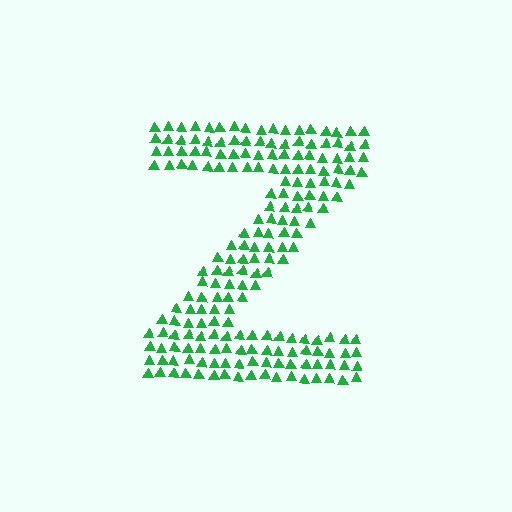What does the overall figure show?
The overall figure shows the letter Z.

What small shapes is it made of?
It is made of small triangles.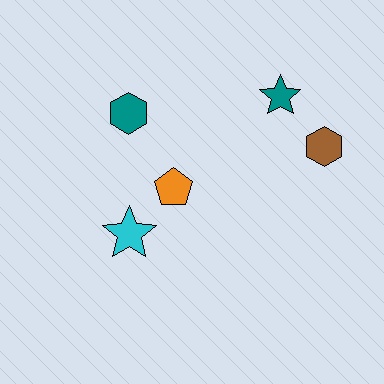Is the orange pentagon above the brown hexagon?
No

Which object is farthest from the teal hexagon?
The brown hexagon is farthest from the teal hexagon.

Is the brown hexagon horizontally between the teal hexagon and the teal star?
No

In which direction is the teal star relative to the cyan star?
The teal star is to the right of the cyan star.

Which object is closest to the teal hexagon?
The orange pentagon is closest to the teal hexagon.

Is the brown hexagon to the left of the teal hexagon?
No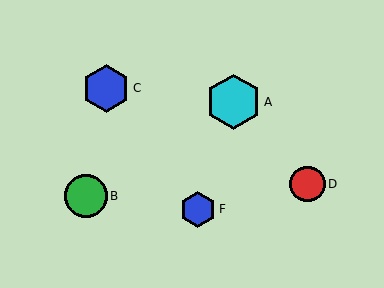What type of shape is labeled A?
Shape A is a cyan hexagon.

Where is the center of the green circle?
The center of the green circle is at (86, 196).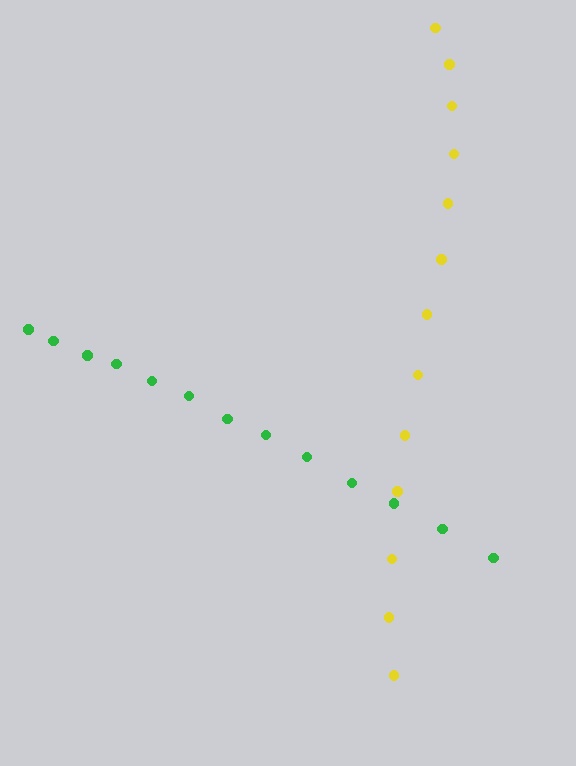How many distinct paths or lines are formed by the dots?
There are 2 distinct paths.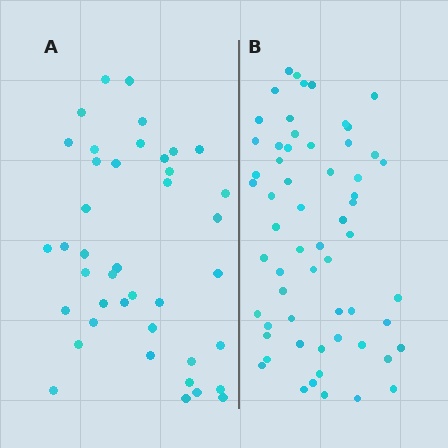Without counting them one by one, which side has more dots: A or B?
Region B (the right region) has more dots.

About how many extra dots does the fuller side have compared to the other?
Region B has approximately 20 more dots than region A.